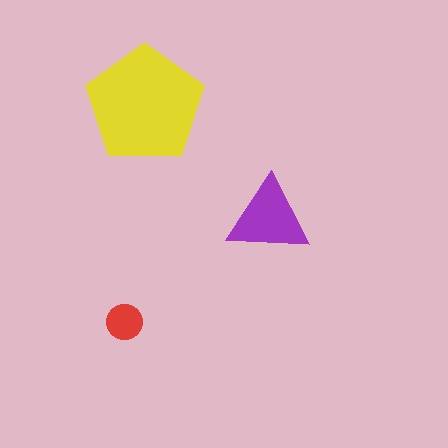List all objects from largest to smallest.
The yellow pentagon, the purple triangle, the red circle.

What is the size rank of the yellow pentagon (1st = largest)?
1st.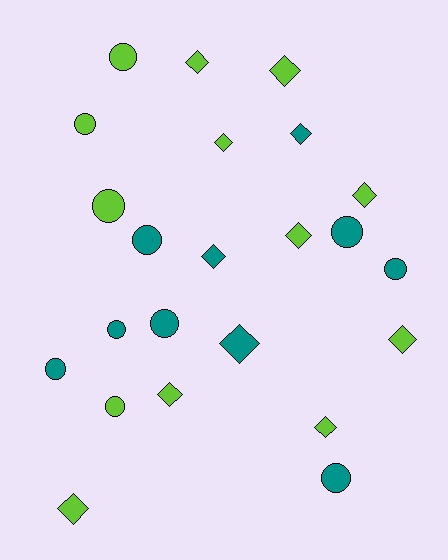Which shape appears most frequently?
Diamond, with 12 objects.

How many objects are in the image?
There are 23 objects.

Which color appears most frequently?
Lime, with 13 objects.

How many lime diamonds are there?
There are 9 lime diamonds.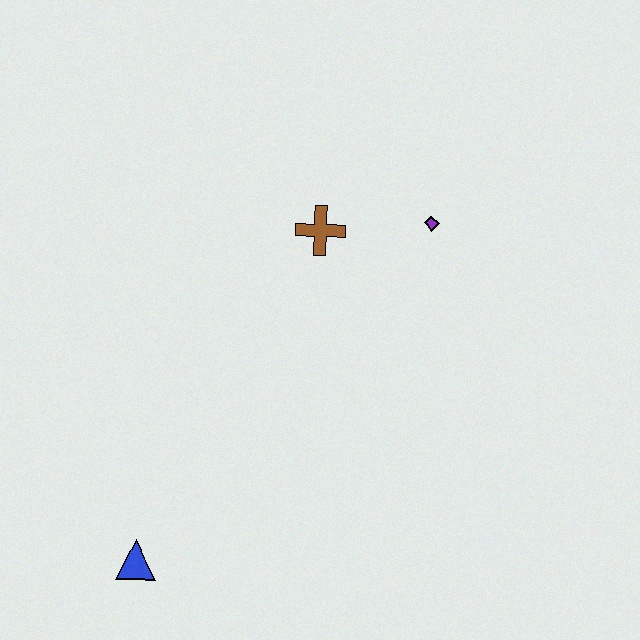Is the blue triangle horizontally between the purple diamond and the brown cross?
No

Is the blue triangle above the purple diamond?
No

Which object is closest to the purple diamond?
The brown cross is closest to the purple diamond.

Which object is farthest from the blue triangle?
The purple diamond is farthest from the blue triangle.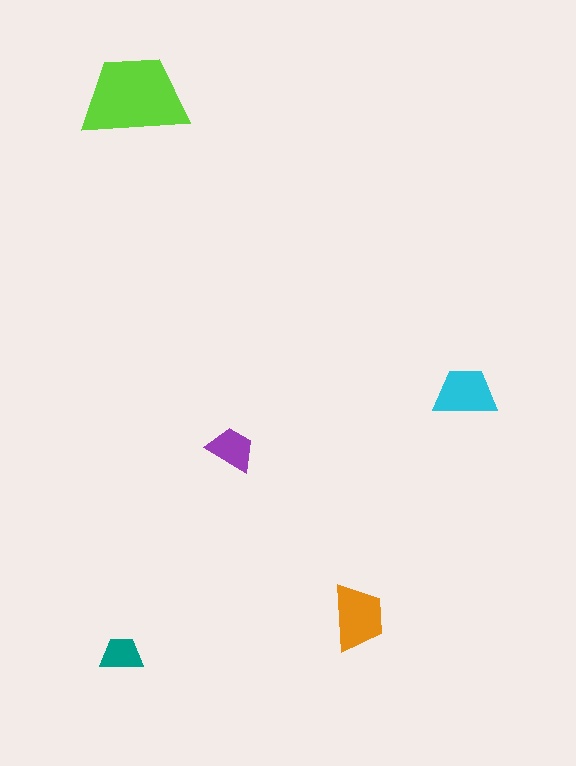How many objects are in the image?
There are 5 objects in the image.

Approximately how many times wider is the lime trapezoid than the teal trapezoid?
About 2.5 times wider.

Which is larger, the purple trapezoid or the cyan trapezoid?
The cyan one.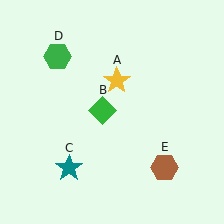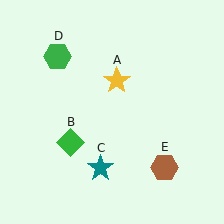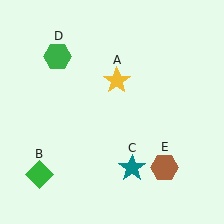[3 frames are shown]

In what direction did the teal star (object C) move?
The teal star (object C) moved right.